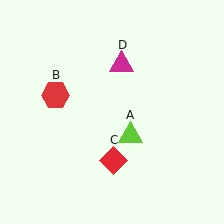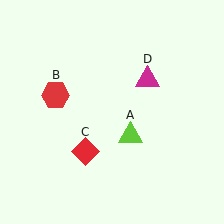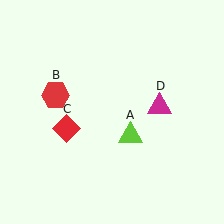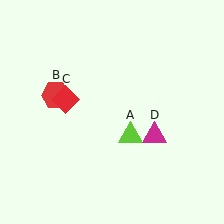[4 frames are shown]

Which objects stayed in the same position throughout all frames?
Lime triangle (object A) and red hexagon (object B) remained stationary.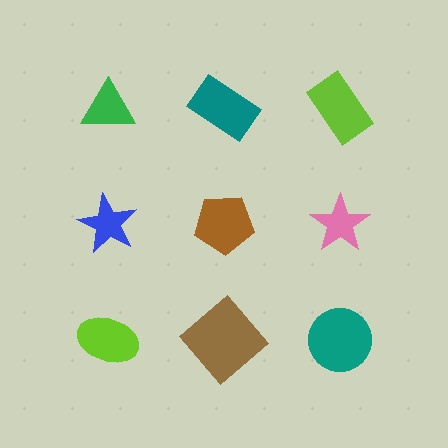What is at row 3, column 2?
A brown diamond.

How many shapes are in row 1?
3 shapes.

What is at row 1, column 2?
A teal rectangle.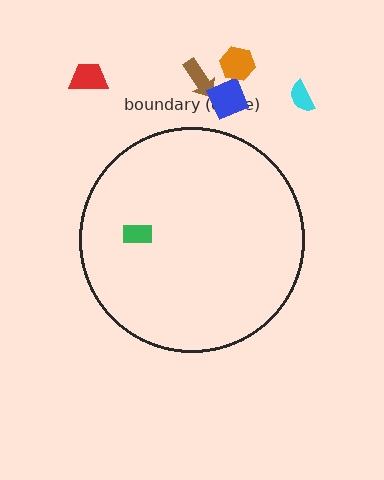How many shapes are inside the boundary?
1 inside, 5 outside.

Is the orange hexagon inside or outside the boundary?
Outside.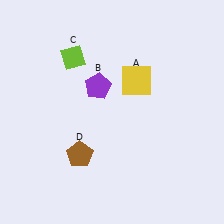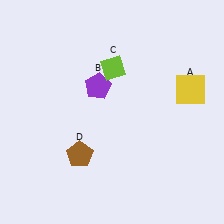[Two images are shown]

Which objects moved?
The objects that moved are: the yellow square (A), the lime diamond (C).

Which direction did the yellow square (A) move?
The yellow square (A) moved right.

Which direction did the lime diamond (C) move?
The lime diamond (C) moved right.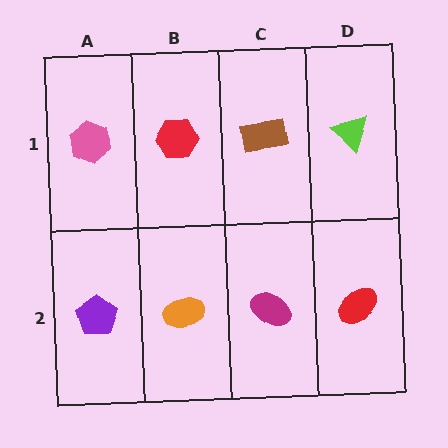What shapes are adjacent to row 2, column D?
A lime triangle (row 1, column D), a magenta ellipse (row 2, column C).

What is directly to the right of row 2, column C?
A red ellipse.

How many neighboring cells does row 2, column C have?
3.